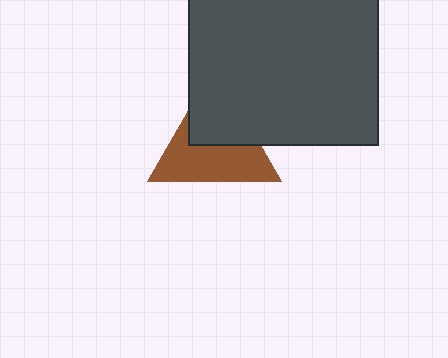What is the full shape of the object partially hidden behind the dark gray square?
The partially hidden object is a brown triangle.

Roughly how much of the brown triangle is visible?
About half of it is visible (roughly 56%).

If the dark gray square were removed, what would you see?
You would see the complete brown triangle.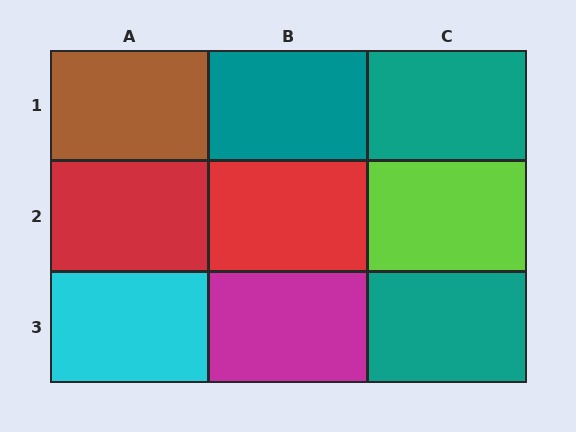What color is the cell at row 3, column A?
Cyan.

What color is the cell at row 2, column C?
Lime.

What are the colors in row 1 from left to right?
Brown, teal, teal.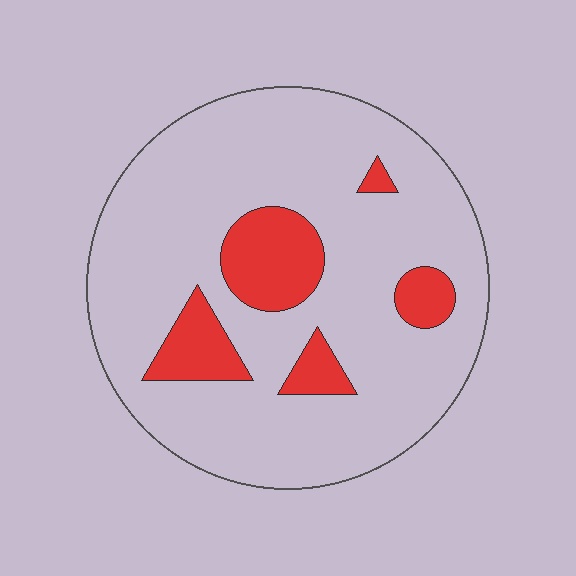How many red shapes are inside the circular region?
5.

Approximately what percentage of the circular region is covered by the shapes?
Approximately 15%.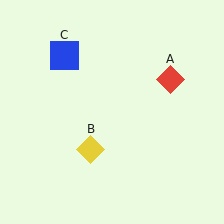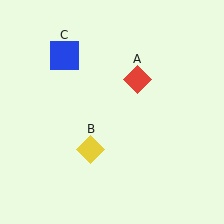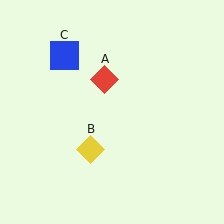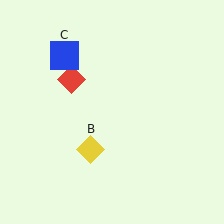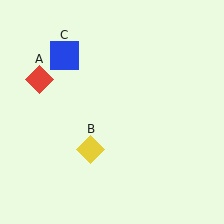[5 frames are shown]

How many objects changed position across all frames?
1 object changed position: red diamond (object A).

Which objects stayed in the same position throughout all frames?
Yellow diamond (object B) and blue square (object C) remained stationary.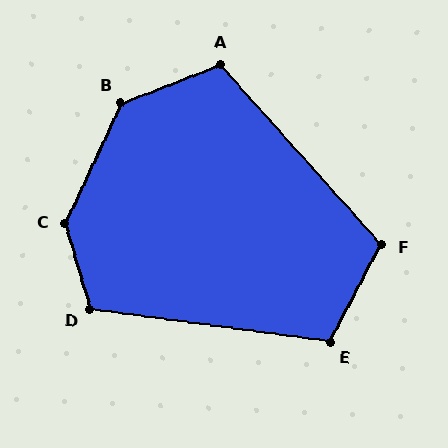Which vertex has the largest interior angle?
C, at approximately 139 degrees.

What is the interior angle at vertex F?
Approximately 110 degrees (obtuse).